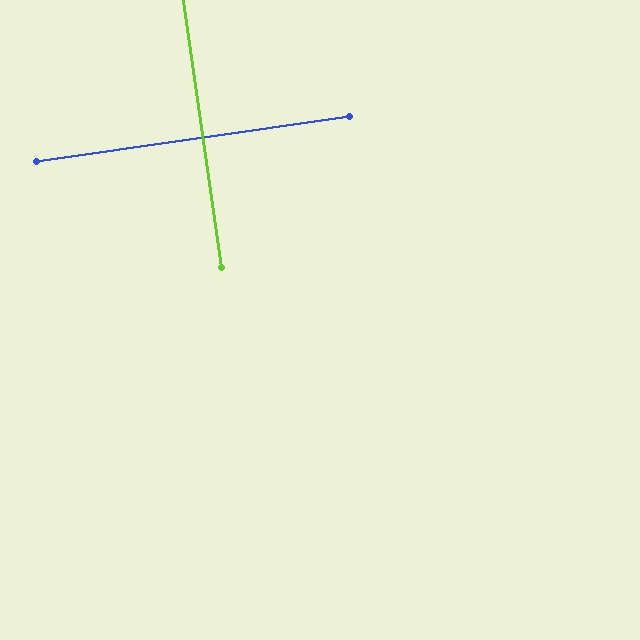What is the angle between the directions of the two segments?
Approximately 90 degrees.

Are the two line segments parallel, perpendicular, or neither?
Perpendicular — they meet at approximately 90°.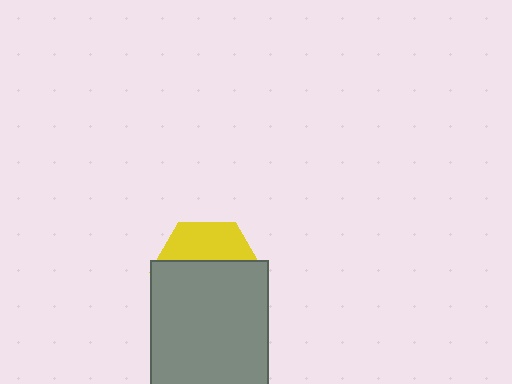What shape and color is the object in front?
The object in front is a gray rectangle.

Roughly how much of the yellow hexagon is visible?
A small part of it is visible (roughly 34%).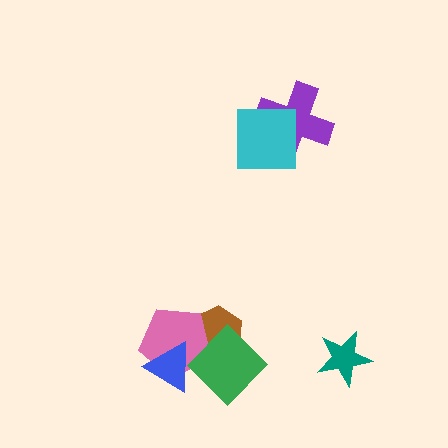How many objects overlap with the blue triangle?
1 object overlaps with the blue triangle.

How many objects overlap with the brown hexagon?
2 objects overlap with the brown hexagon.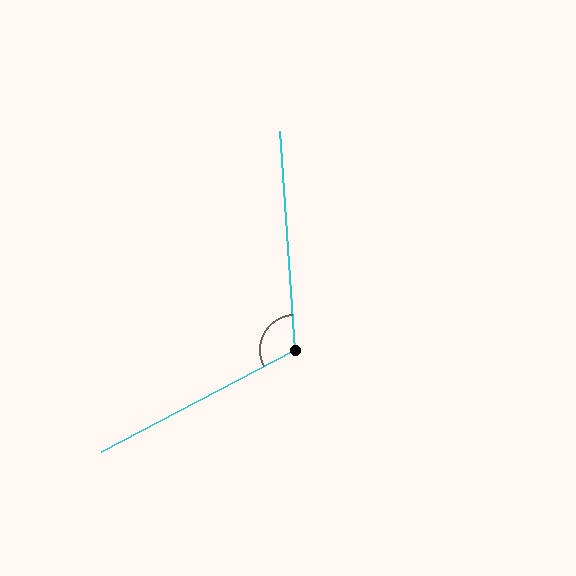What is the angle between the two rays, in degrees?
Approximately 114 degrees.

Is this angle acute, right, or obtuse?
It is obtuse.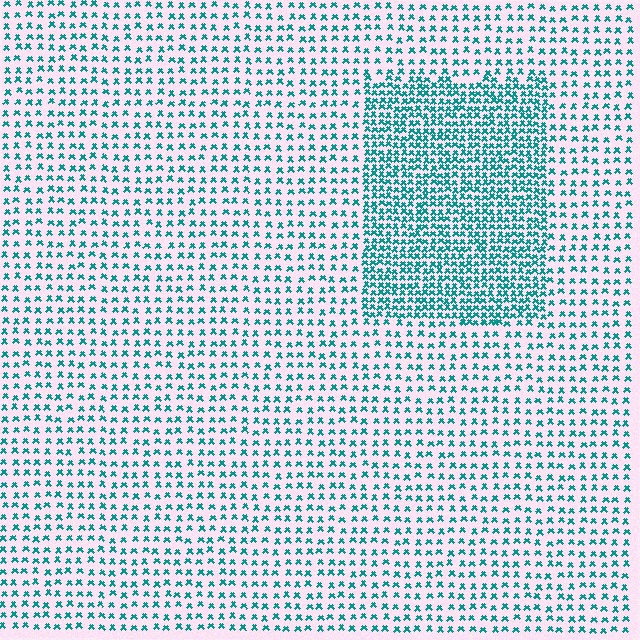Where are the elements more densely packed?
The elements are more densely packed inside the rectangle boundary.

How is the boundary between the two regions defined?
The boundary is defined by a change in element density (approximately 2.2x ratio). All elements are the same color, size, and shape.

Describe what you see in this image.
The image contains small teal elements arranged at two different densities. A rectangle-shaped region is visible where the elements are more densely packed than the surrounding area.